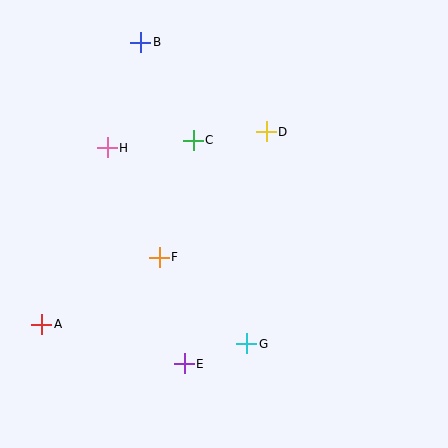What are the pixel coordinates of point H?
Point H is at (107, 148).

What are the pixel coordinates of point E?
Point E is at (184, 364).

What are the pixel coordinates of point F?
Point F is at (159, 257).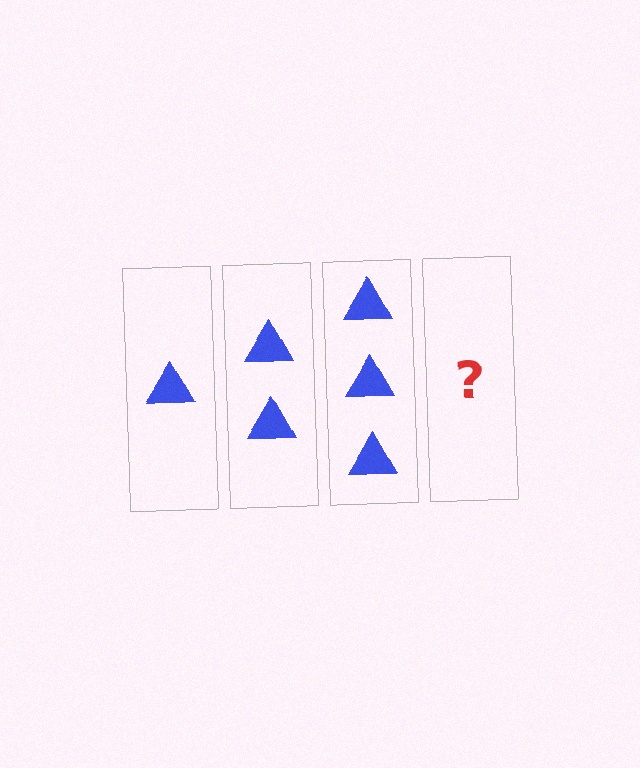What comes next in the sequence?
The next element should be 4 triangles.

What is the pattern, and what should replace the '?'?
The pattern is that each step adds one more triangle. The '?' should be 4 triangles.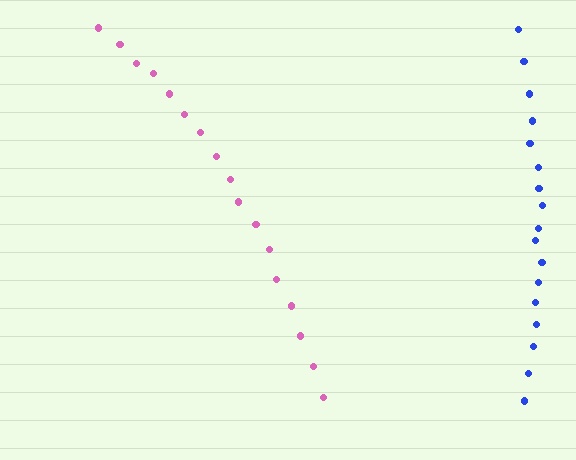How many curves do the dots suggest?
There are 2 distinct paths.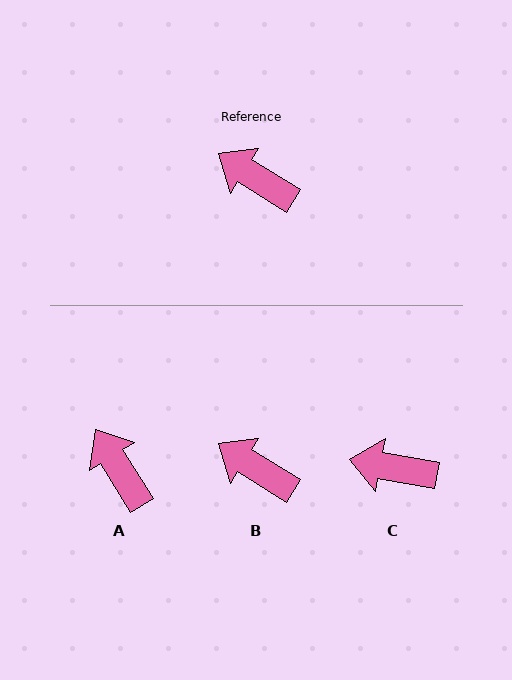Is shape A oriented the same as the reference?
No, it is off by about 26 degrees.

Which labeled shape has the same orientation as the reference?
B.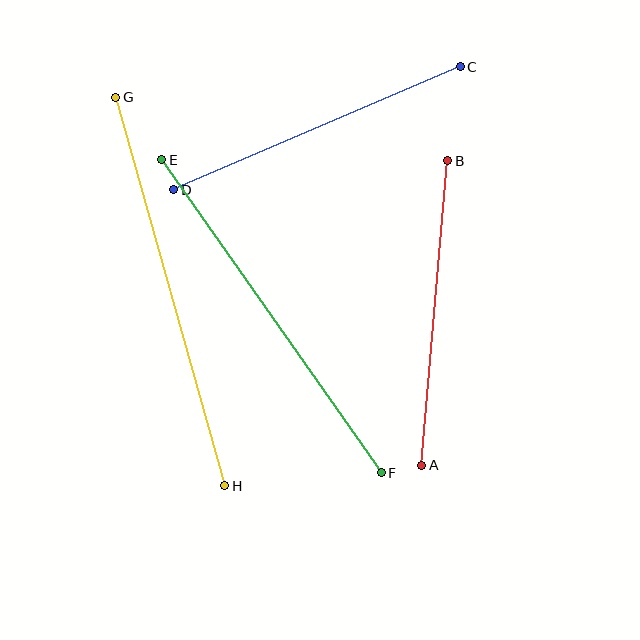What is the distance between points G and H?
The distance is approximately 404 pixels.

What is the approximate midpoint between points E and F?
The midpoint is at approximately (272, 316) pixels.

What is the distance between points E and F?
The distance is approximately 383 pixels.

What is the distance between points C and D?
The distance is approximately 312 pixels.